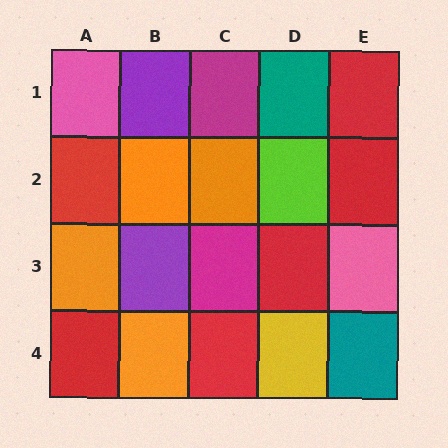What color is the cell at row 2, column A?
Red.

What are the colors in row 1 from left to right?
Pink, purple, magenta, teal, red.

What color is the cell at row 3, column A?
Orange.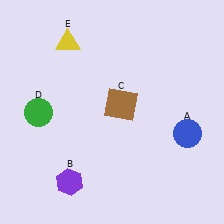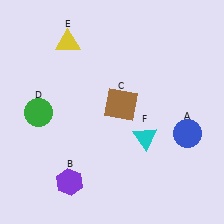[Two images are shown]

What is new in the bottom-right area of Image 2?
A cyan triangle (F) was added in the bottom-right area of Image 2.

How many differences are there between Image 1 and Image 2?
There is 1 difference between the two images.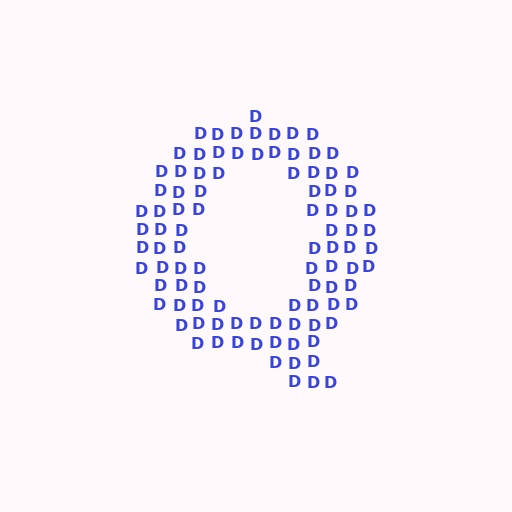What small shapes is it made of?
It is made of small letter D's.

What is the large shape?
The large shape is the letter Q.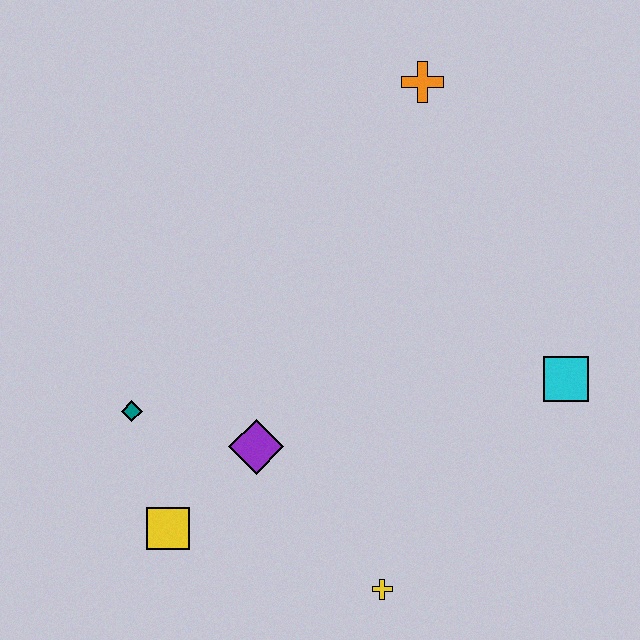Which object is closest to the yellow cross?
The purple diamond is closest to the yellow cross.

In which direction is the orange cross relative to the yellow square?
The orange cross is above the yellow square.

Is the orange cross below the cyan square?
No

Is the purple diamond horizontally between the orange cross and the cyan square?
No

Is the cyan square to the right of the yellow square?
Yes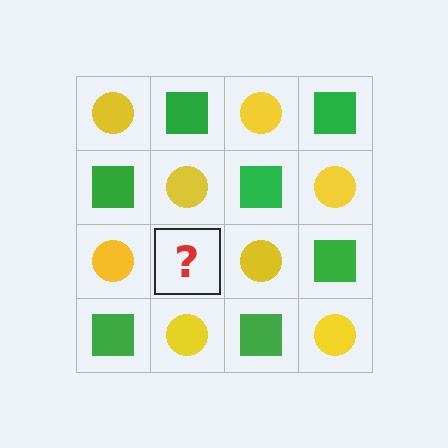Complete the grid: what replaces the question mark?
The question mark should be replaced with a green square.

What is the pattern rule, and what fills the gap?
The rule is that it alternates yellow circle and green square in a checkerboard pattern. The gap should be filled with a green square.